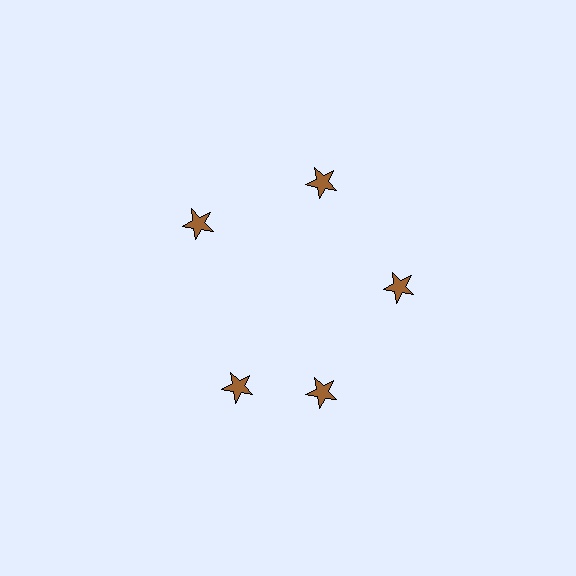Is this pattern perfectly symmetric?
No. The 5 brown stars are arranged in a ring, but one element near the 8 o'clock position is rotated out of alignment along the ring, breaking the 5-fold rotational symmetry.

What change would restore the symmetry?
The symmetry would be restored by rotating it back into even spacing with its neighbors so that all 5 stars sit at equal angles and equal distance from the center.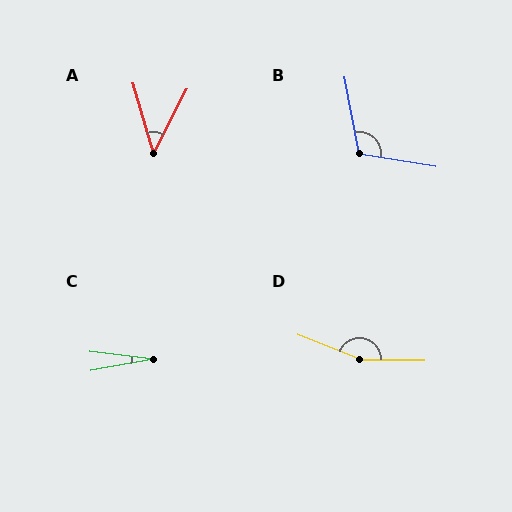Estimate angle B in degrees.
Approximately 110 degrees.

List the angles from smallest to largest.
C (17°), A (44°), B (110°), D (158°).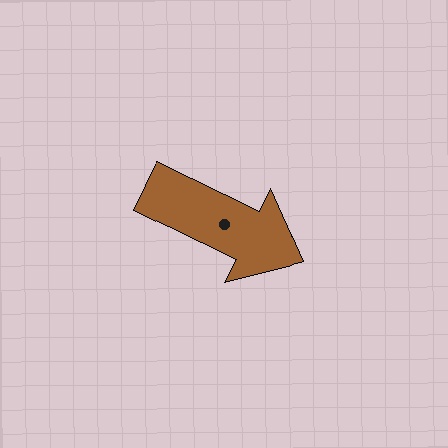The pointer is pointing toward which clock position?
Roughly 4 o'clock.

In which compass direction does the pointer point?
Southeast.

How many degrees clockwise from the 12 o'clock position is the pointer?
Approximately 116 degrees.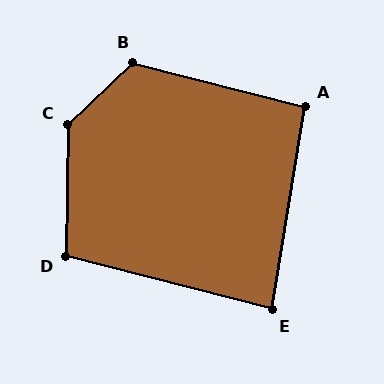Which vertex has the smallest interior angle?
E, at approximately 85 degrees.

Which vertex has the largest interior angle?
C, at approximately 134 degrees.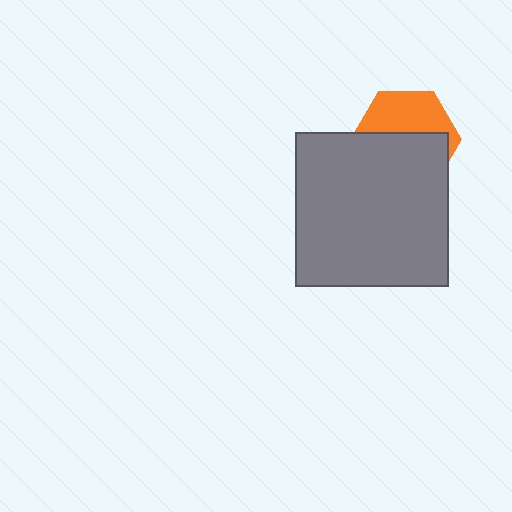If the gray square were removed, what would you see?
You would see the complete orange hexagon.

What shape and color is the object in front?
The object in front is a gray square.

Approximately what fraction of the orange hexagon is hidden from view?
Roughly 58% of the orange hexagon is hidden behind the gray square.